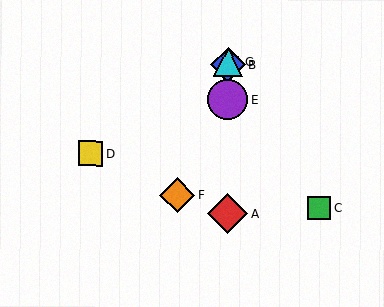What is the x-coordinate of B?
Object B is at x≈228.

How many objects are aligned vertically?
4 objects (A, B, E, G) are aligned vertically.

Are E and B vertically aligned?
Yes, both are at x≈228.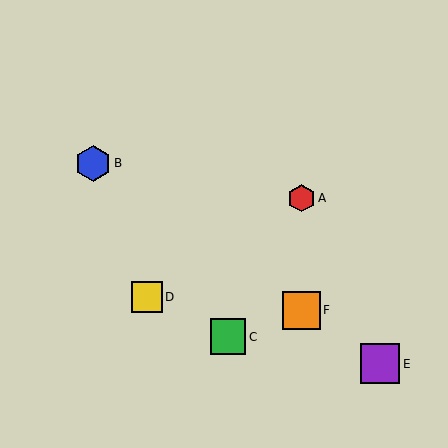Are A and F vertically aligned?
Yes, both are at x≈301.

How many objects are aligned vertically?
2 objects (A, F) are aligned vertically.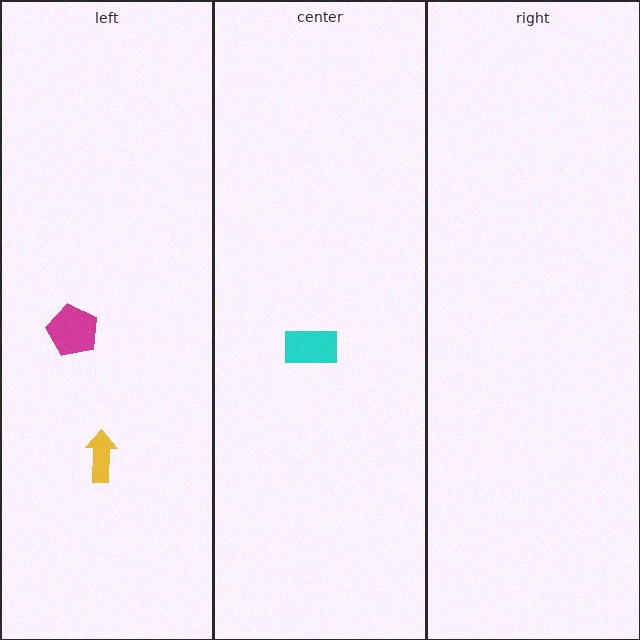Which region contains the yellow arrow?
The left region.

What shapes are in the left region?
The yellow arrow, the magenta pentagon.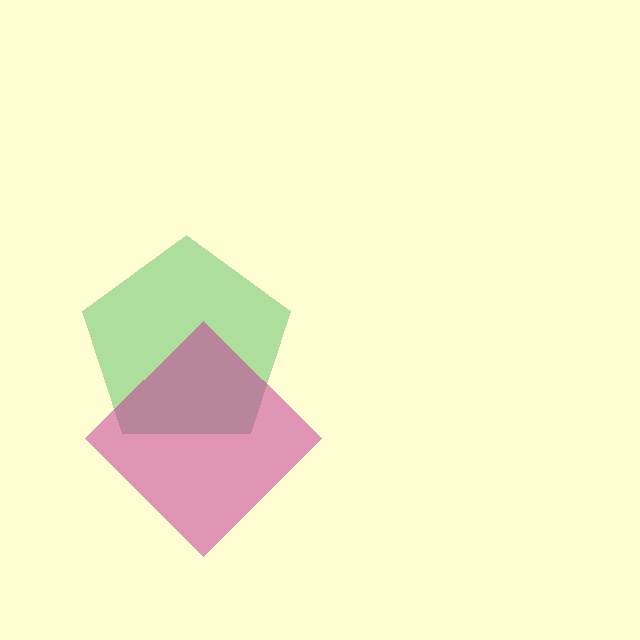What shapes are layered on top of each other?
The layered shapes are: a green pentagon, a magenta diamond.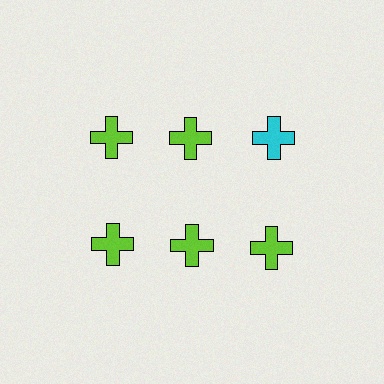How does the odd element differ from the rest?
It has a different color: cyan instead of lime.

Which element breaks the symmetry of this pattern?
The cyan cross in the top row, center column breaks the symmetry. All other shapes are lime crosses.